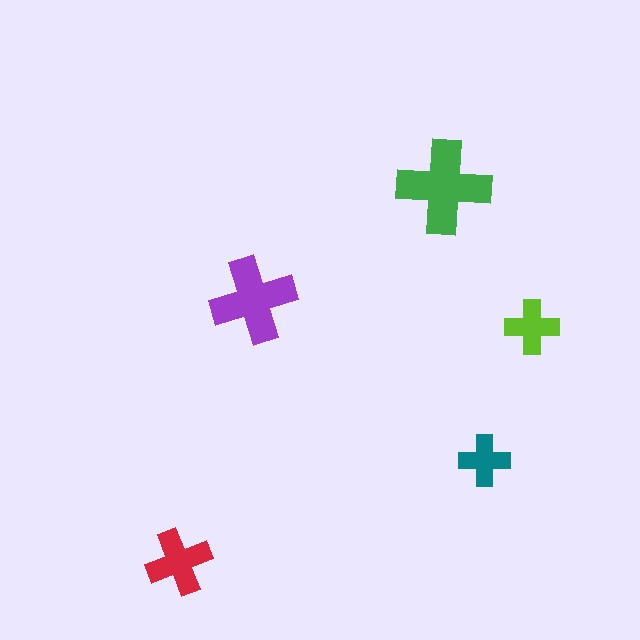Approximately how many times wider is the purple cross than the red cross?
About 1.5 times wider.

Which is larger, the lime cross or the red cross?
The red one.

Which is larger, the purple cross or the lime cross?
The purple one.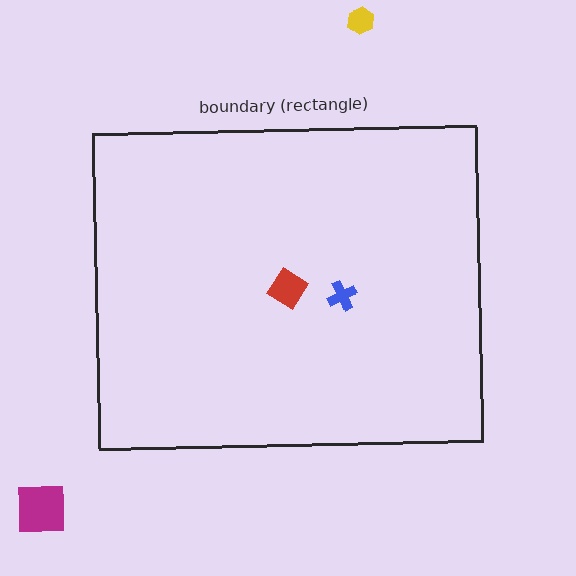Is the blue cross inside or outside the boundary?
Inside.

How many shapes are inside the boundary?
2 inside, 2 outside.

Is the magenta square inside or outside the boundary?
Outside.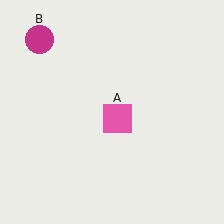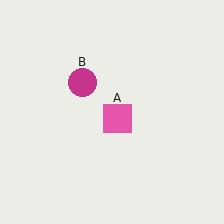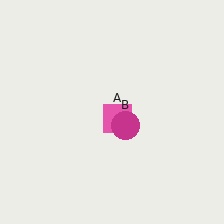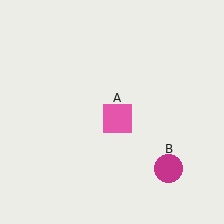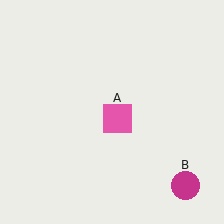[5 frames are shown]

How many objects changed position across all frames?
1 object changed position: magenta circle (object B).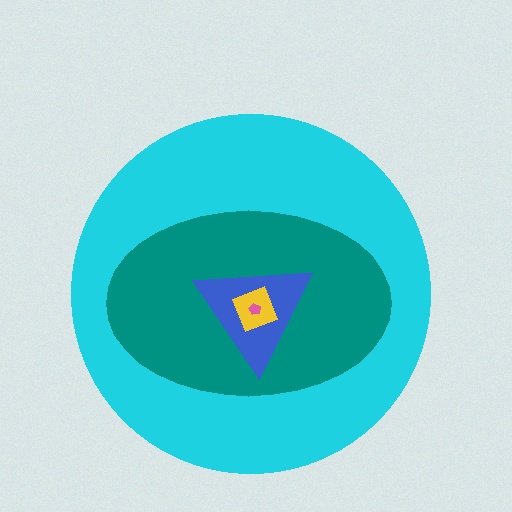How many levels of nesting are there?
5.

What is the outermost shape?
The cyan circle.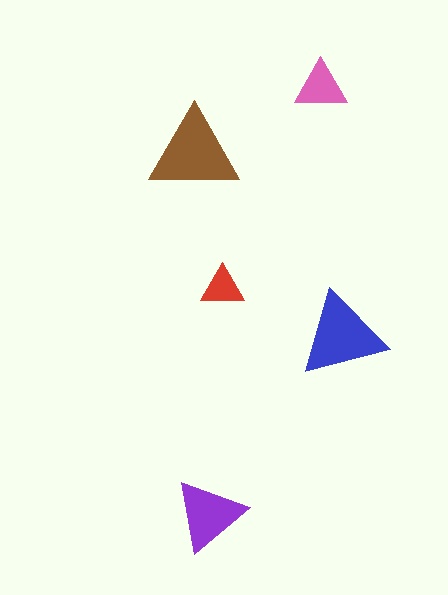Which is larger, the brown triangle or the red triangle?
The brown one.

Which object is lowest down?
The purple triangle is bottommost.